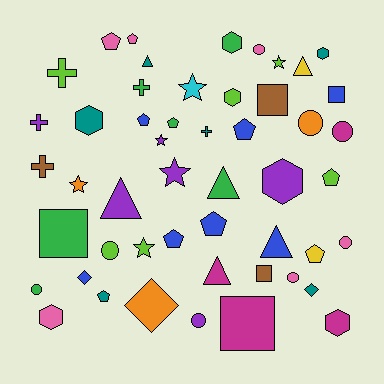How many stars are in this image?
There are 6 stars.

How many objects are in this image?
There are 50 objects.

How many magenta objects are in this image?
There are 4 magenta objects.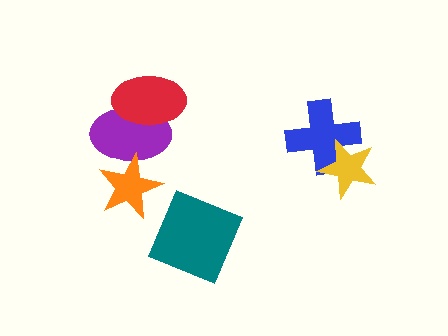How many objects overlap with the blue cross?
1 object overlaps with the blue cross.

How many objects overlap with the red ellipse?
1 object overlaps with the red ellipse.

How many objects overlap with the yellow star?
1 object overlaps with the yellow star.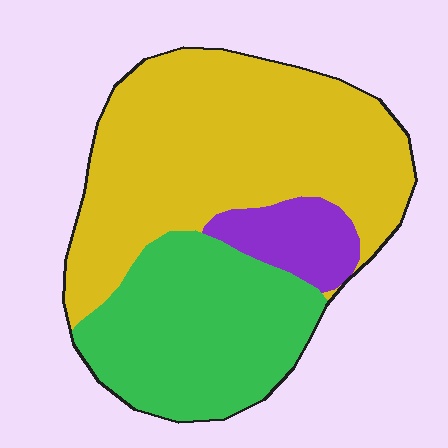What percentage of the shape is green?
Green covers about 35% of the shape.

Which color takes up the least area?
Purple, at roughly 10%.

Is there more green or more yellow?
Yellow.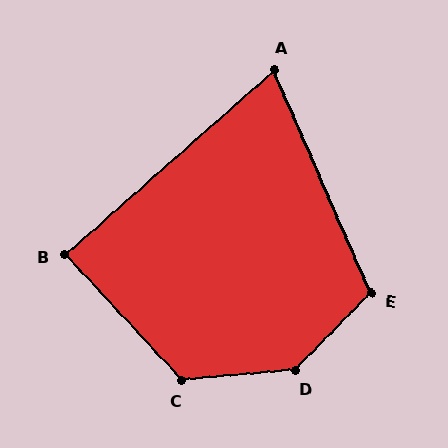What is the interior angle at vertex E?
Approximately 112 degrees (obtuse).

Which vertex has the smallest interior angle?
A, at approximately 72 degrees.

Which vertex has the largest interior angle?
D, at approximately 140 degrees.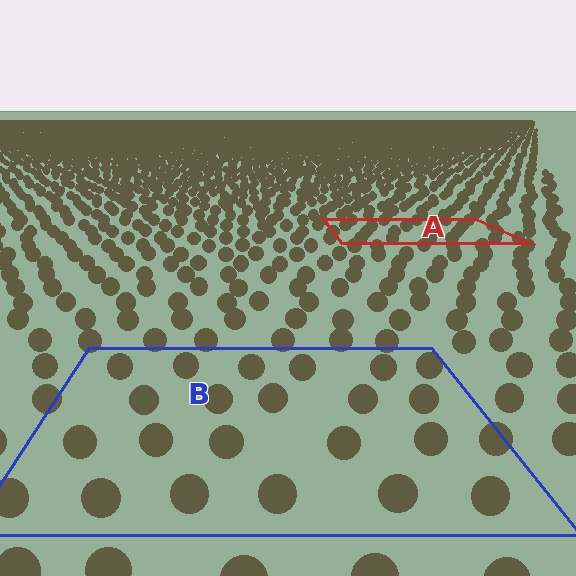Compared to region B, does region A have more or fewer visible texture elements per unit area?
Region A has more texture elements per unit area — they are packed more densely because it is farther away.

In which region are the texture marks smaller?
The texture marks are smaller in region A, because it is farther away.